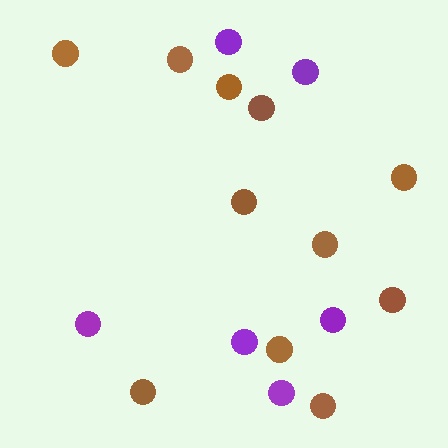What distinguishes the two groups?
There are 2 groups: one group of brown circles (11) and one group of purple circles (6).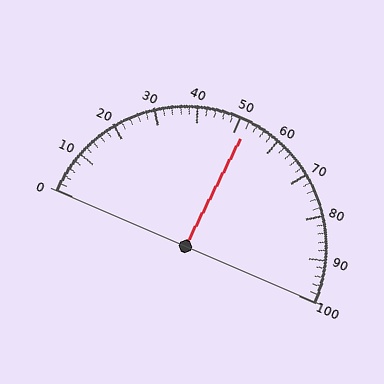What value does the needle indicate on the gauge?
The needle indicates approximately 52.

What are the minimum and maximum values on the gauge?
The gauge ranges from 0 to 100.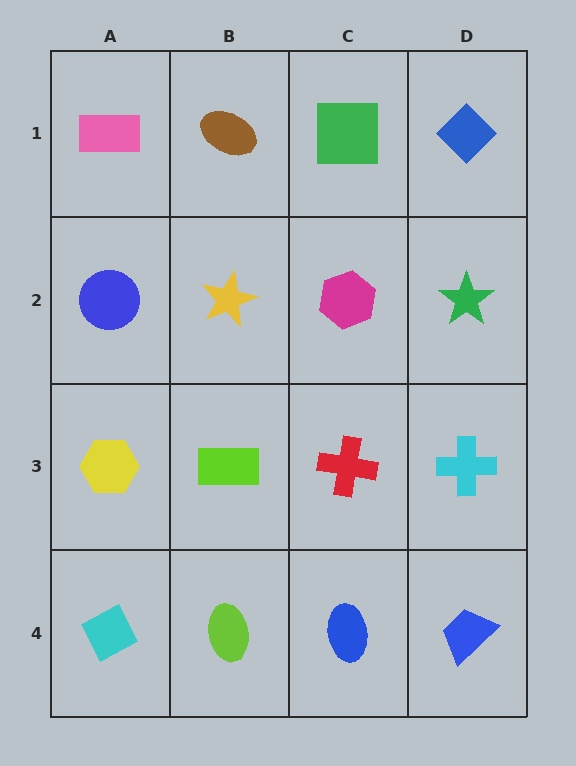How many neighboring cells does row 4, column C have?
3.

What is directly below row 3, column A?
A cyan diamond.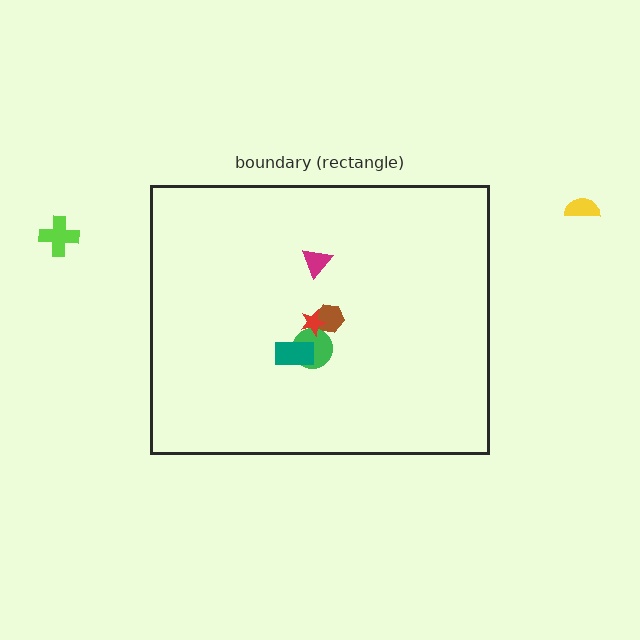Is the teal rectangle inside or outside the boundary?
Inside.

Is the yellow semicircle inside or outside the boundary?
Outside.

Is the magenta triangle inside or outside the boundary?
Inside.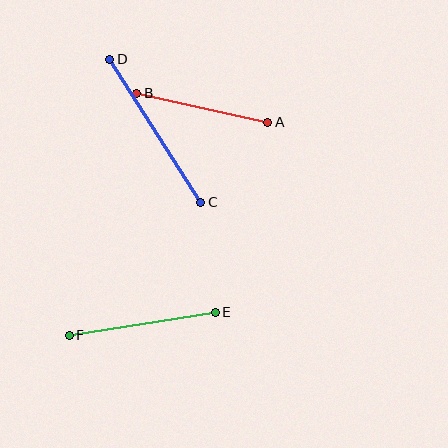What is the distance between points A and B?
The distance is approximately 134 pixels.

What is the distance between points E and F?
The distance is approximately 148 pixels.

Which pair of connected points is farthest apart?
Points C and D are farthest apart.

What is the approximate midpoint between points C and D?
The midpoint is at approximately (155, 131) pixels.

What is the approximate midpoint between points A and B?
The midpoint is at approximately (202, 108) pixels.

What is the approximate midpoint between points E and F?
The midpoint is at approximately (142, 324) pixels.